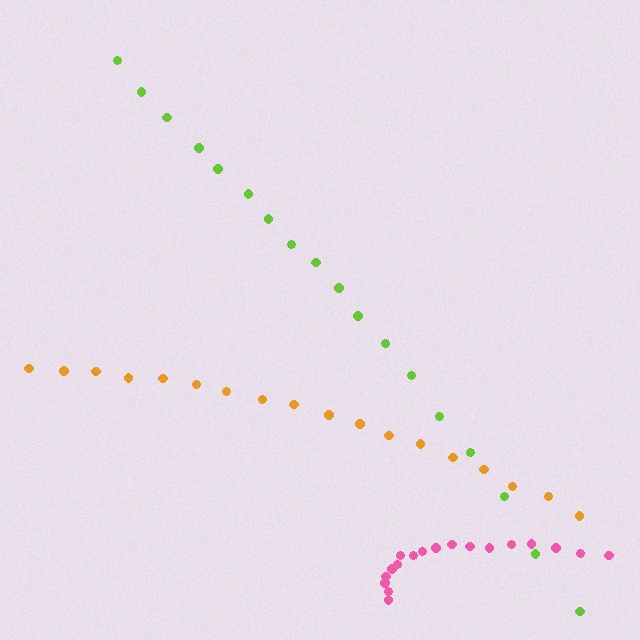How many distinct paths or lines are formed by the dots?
There are 3 distinct paths.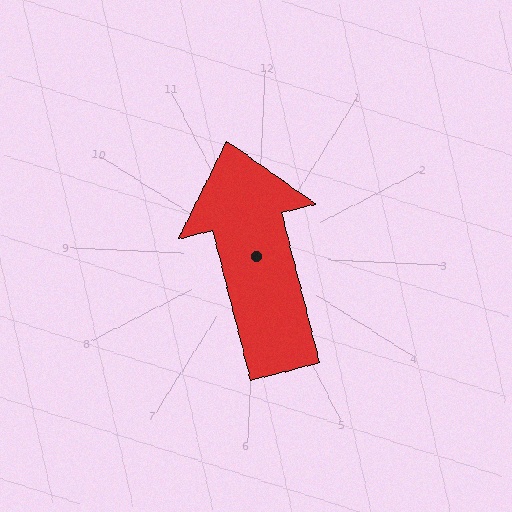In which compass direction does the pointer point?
North.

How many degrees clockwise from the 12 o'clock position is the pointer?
Approximately 343 degrees.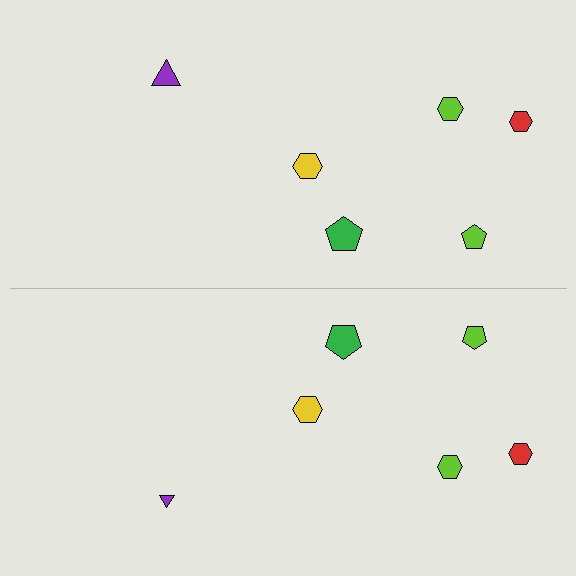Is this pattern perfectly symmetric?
No, the pattern is not perfectly symmetric. The purple triangle on the bottom side has a different size than its mirror counterpart.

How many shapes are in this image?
There are 12 shapes in this image.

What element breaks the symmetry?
The purple triangle on the bottom side has a different size than its mirror counterpart.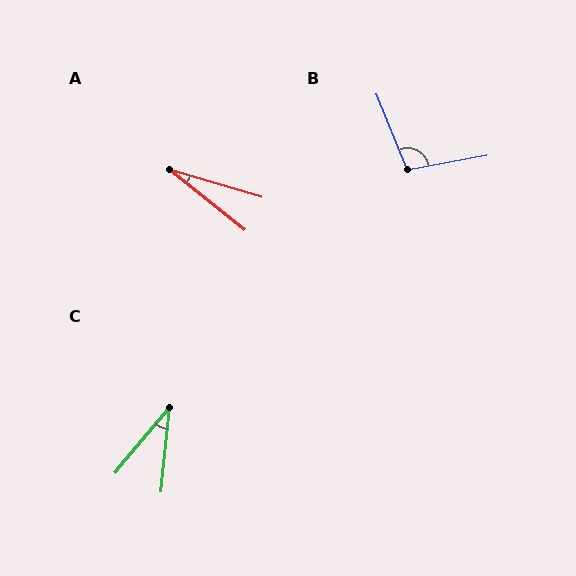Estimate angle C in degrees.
Approximately 34 degrees.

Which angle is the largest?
B, at approximately 102 degrees.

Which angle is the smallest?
A, at approximately 22 degrees.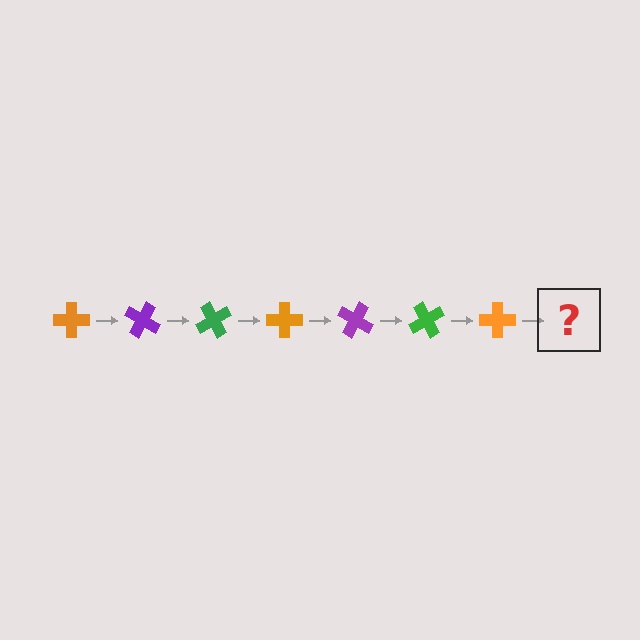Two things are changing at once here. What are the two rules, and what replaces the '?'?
The two rules are that it rotates 30 degrees each step and the color cycles through orange, purple, and green. The '?' should be a purple cross, rotated 210 degrees from the start.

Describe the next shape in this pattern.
It should be a purple cross, rotated 210 degrees from the start.